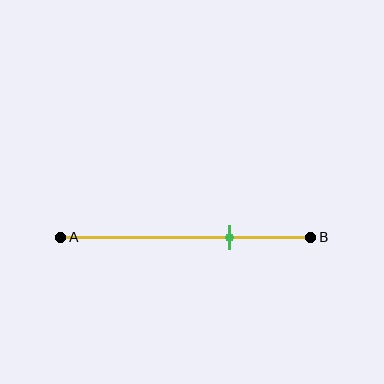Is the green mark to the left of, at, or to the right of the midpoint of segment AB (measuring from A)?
The green mark is to the right of the midpoint of segment AB.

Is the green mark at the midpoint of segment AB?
No, the mark is at about 70% from A, not at the 50% midpoint.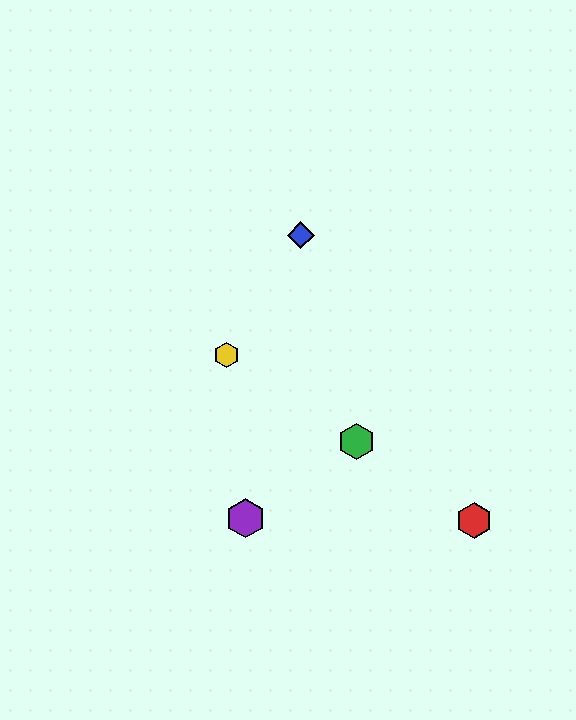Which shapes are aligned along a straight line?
The red hexagon, the green hexagon, the yellow hexagon are aligned along a straight line.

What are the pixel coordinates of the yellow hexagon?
The yellow hexagon is at (227, 355).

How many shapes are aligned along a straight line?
3 shapes (the red hexagon, the green hexagon, the yellow hexagon) are aligned along a straight line.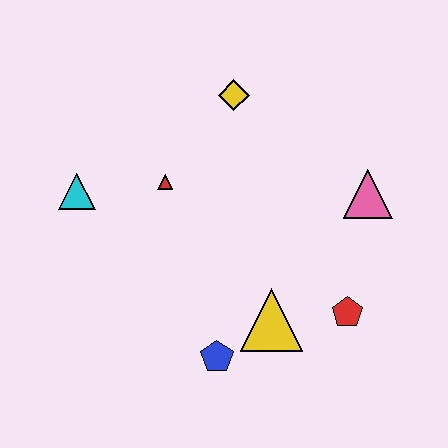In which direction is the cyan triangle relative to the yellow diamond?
The cyan triangle is to the left of the yellow diamond.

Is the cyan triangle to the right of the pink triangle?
No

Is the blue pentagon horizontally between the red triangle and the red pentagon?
Yes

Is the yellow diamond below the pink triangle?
No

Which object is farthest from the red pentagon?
The cyan triangle is farthest from the red pentagon.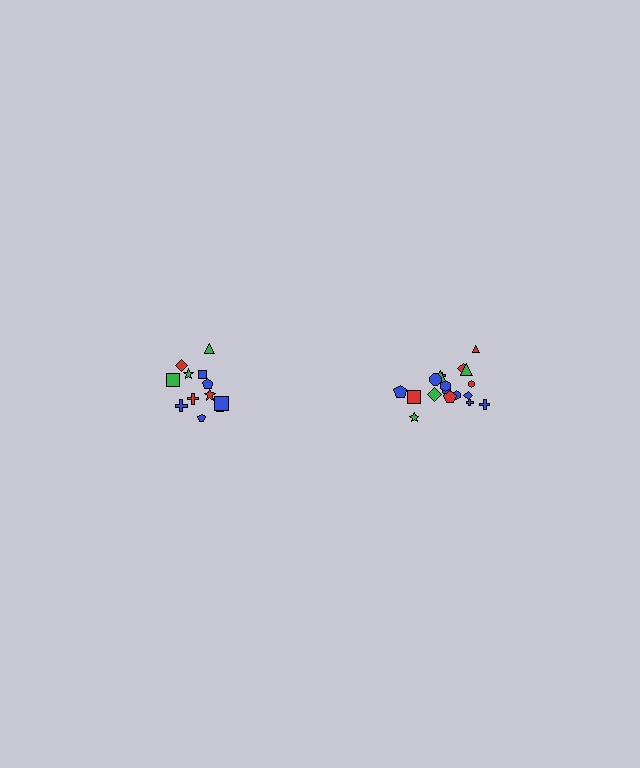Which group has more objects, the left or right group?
The right group.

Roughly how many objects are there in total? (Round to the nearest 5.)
Roughly 30 objects in total.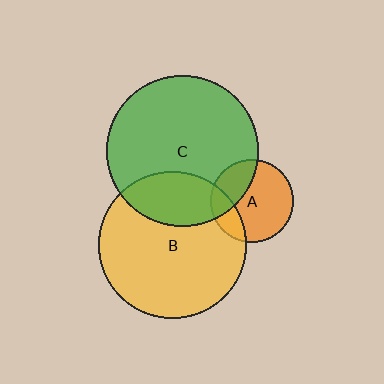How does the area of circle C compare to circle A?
Approximately 3.4 times.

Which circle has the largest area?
Circle C (green).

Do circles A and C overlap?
Yes.